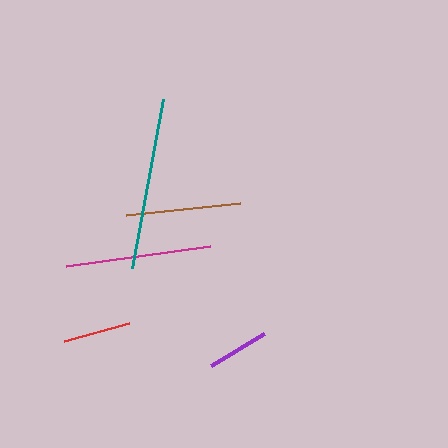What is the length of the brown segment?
The brown segment is approximately 115 pixels long.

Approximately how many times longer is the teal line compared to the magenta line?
The teal line is approximately 1.2 times the length of the magenta line.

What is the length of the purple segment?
The purple segment is approximately 62 pixels long.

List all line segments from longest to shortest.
From longest to shortest: teal, magenta, brown, red, purple.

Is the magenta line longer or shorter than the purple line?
The magenta line is longer than the purple line.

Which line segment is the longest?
The teal line is the longest at approximately 172 pixels.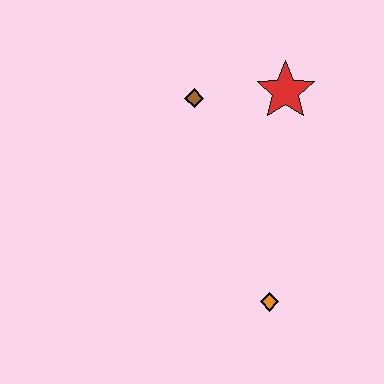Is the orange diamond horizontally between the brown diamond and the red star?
Yes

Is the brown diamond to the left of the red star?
Yes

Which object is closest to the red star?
The brown diamond is closest to the red star.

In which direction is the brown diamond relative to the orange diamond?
The brown diamond is above the orange diamond.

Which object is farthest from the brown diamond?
The orange diamond is farthest from the brown diamond.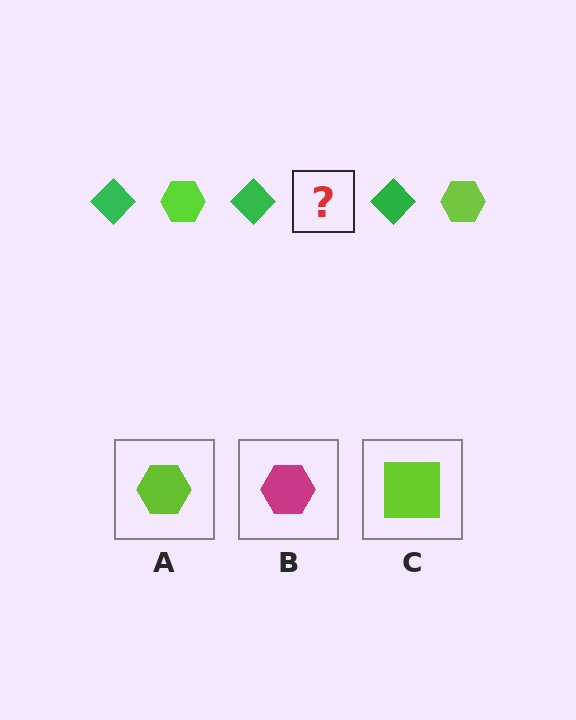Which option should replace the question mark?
Option A.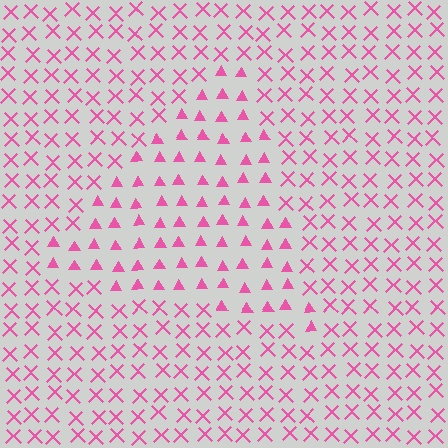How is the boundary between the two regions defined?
The boundary is defined by a change in element shape: triangles inside vs. X marks outside. All elements share the same color and spacing.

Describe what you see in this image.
The image is filled with small pink elements arranged in a uniform grid. A triangle-shaped region contains triangles, while the surrounding area contains X marks. The boundary is defined purely by the change in element shape.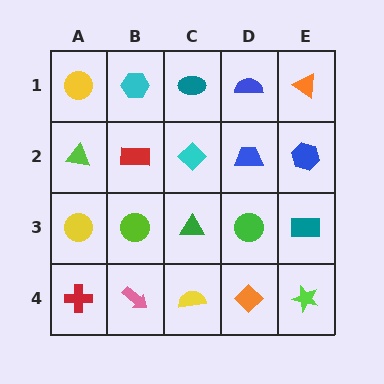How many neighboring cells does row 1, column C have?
3.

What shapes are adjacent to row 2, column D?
A blue semicircle (row 1, column D), a green circle (row 3, column D), a cyan diamond (row 2, column C), a blue hexagon (row 2, column E).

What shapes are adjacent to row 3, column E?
A blue hexagon (row 2, column E), a lime star (row 4, column E), a green circle (row 3, column D).